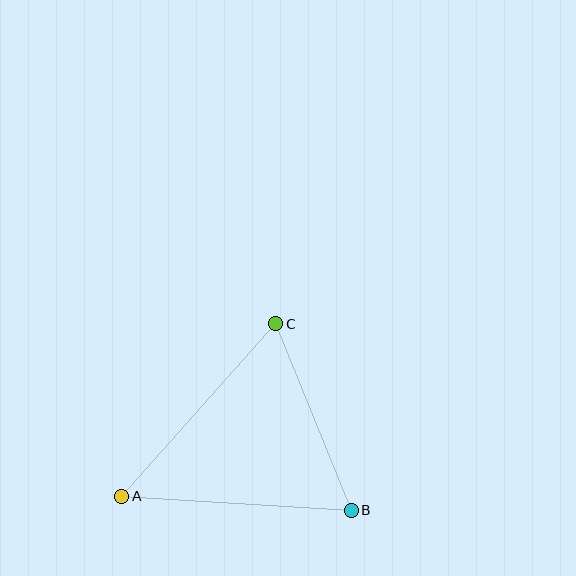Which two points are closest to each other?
Points B and C are closest to each other.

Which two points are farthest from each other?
Points A and C are farthest from each other.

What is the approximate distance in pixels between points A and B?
The distance between A and B is approximately 230 pixels.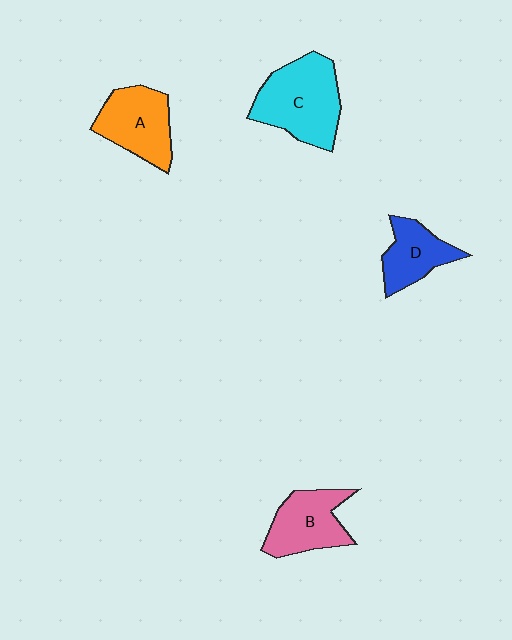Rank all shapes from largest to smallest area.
From largest to smallest: C (cyan), A (orange), B (pink), D (blue).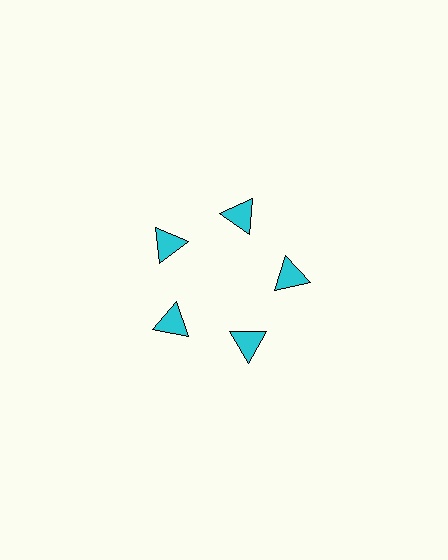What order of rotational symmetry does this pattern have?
This pattern has 5-fold rotational symmetry.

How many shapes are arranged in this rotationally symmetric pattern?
There are 5 shapes, arranged in 5 groups of 1.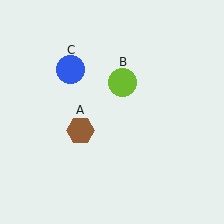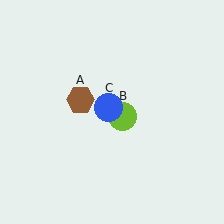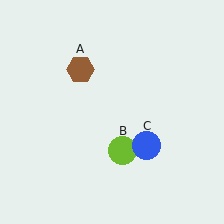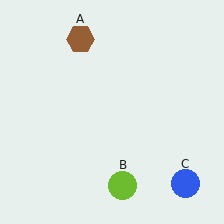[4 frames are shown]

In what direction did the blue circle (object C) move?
The blue circle (object C) moved down and to the right.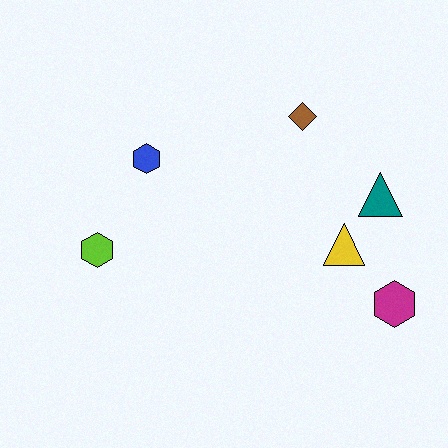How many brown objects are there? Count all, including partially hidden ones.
There is 1 brown object.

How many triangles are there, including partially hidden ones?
There are 2 triangles.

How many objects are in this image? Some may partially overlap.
There are 6 objects.